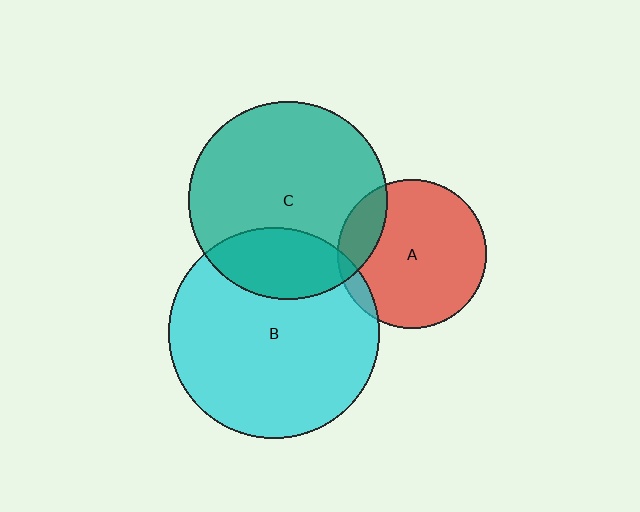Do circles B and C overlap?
Yes.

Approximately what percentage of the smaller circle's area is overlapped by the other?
Approximately 25%.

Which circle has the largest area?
Circle B (cyan).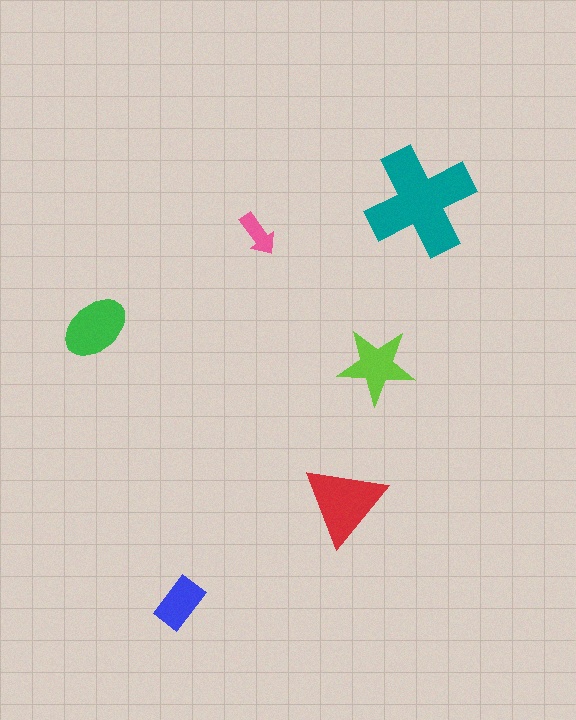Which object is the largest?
The teal cross.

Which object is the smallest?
The pink arrow.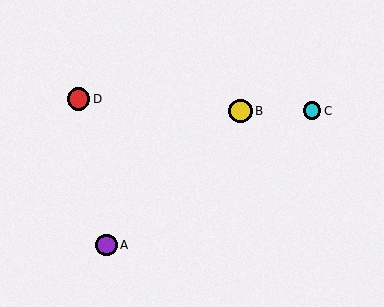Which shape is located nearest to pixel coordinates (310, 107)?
The cyan circle (labeled C) at (312, 111) is nearest to that location.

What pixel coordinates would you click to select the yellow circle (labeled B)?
Click at (240, 111) to select the yellow circle B.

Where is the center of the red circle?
The center of the red circle is at (79, 99).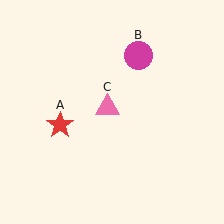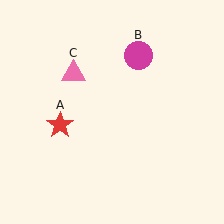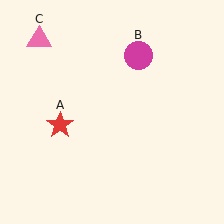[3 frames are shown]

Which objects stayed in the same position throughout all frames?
Red star (object A) and magenta circle (object B) remained stationary.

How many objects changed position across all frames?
1 object changed position: pink triangle (object C).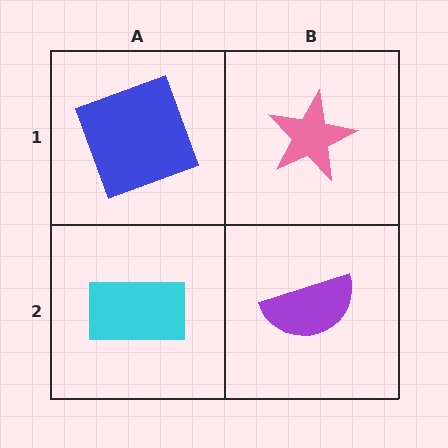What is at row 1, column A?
A blue square.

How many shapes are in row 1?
2 shapes.